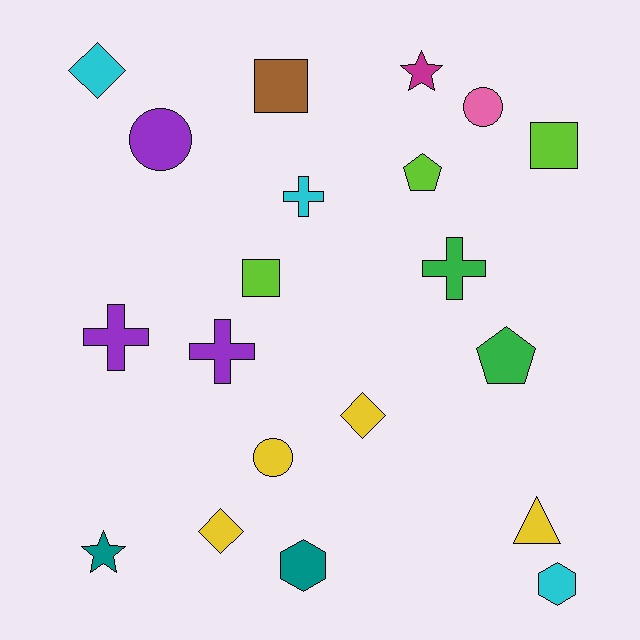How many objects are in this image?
There are 20 objects.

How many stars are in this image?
There are 2 stars.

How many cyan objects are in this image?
There are 3 cyan objects.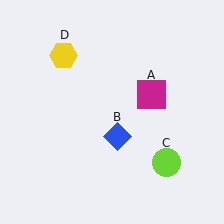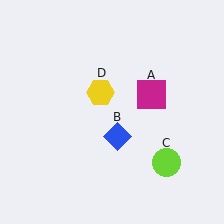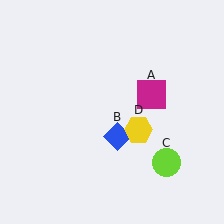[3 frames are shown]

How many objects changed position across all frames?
1 object changed position: yellow hexagon (object D).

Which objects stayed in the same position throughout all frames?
Magenta square (object A) and blue diamond (object B) and lime circle (object C) remained stationary.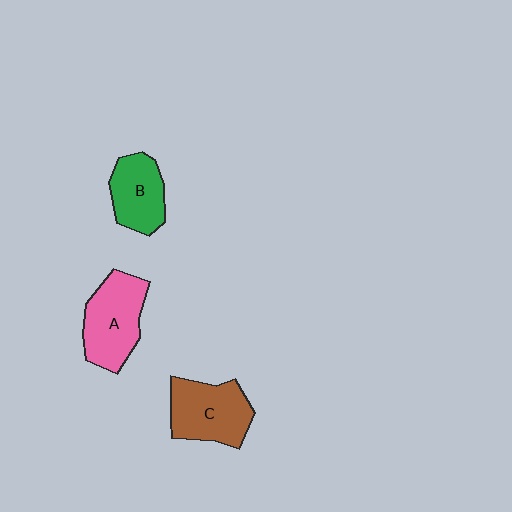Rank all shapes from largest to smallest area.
From largest to smallest: A (pink), C (brown), B (green).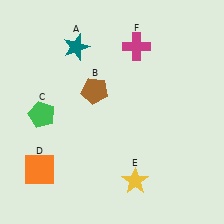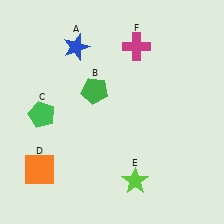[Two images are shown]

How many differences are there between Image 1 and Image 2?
There are 3 differences between the two images.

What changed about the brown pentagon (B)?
In Image 1, B is brown. In Image 2, it changed to green.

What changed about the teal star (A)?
In Image 1, A is teal. In Image 2, it changed to blue.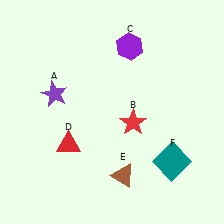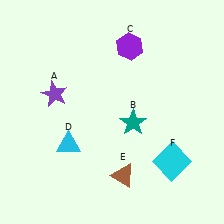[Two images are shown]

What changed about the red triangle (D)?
In Image 1, D is red. In Image 2, it changed to cyan.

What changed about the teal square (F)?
In Image 1, F is teal. In Image 2, it changed to cyan.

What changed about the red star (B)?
In Image 1, B is red. In Image 2, it changed to teal.